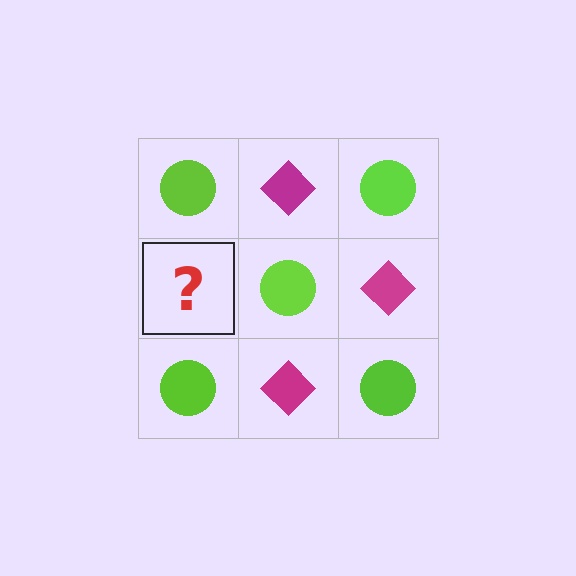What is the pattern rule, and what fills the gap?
The rule is that it alternates lime circle and magenta diamond in a checkerboard pattern. The gap should be filled with a magenta diamond.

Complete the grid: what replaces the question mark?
The question mark should be replaced with a magenta diamond.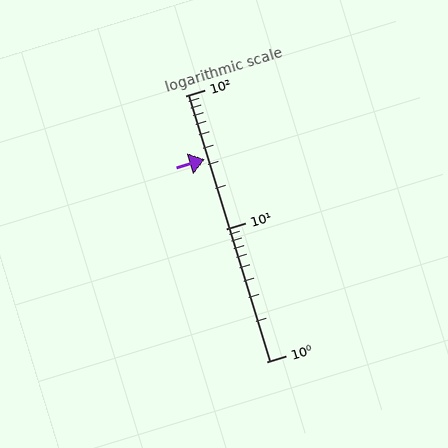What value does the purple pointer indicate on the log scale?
The pointer indicates approximately 33.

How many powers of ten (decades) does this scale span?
The scale spans 2 decades, from 1 to 100.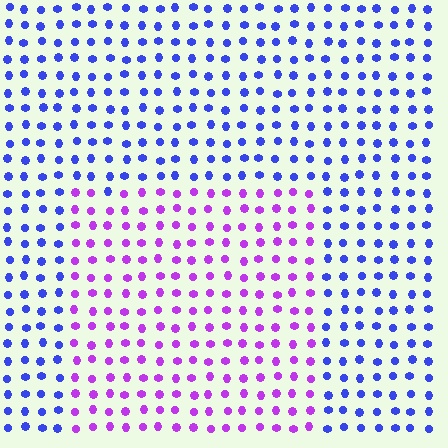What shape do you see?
I see a rectangle.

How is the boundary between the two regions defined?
The boundary is defined purely by a slight shift in hue (about 50 degrees). Spacing, size, and orientation are identical on both sides.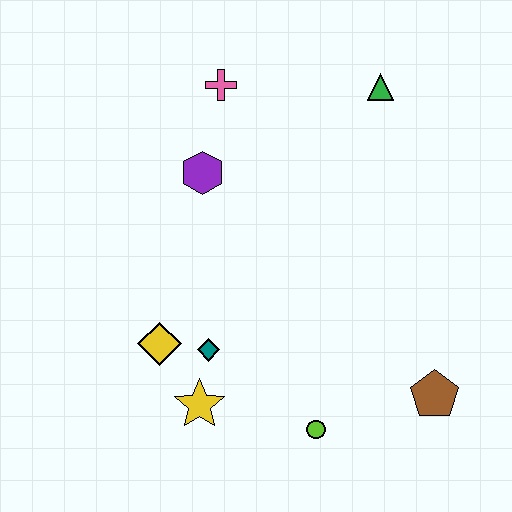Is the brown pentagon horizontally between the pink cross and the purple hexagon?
No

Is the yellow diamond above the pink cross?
No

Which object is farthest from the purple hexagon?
The brown pentagon is farthest from the purple hexagon.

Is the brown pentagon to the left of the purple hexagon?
No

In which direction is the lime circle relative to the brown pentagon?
The lime circle is to the left of the brown pentagon.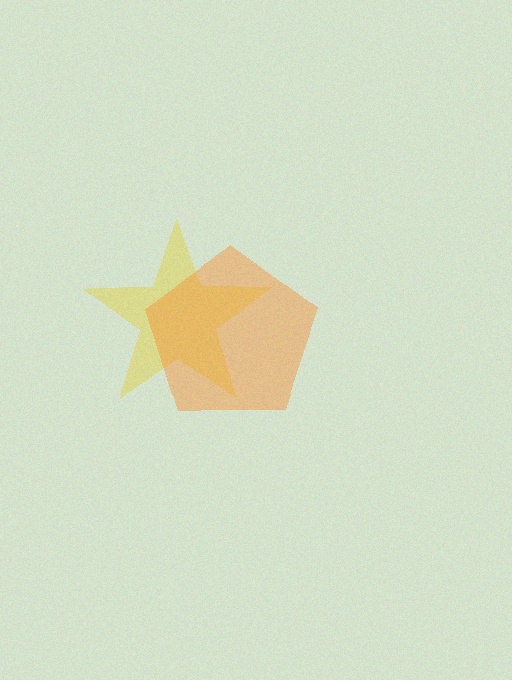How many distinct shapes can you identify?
There are 2 distinct shapes: a yellow star, an orange pentagon.